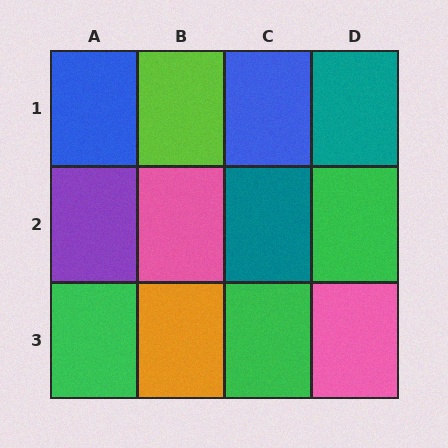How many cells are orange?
1 cell is orange.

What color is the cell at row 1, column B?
Lime.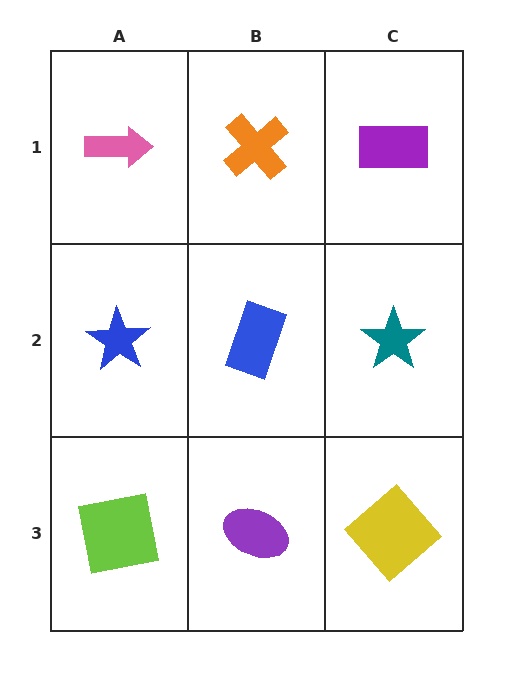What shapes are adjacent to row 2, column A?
A pink arrow (row 1, column A), a lime square (row 3, column A), a blue rectangle (row 2, column B).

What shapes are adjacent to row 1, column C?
A teal star (row 2, column C), an orange cross (row 1, column B).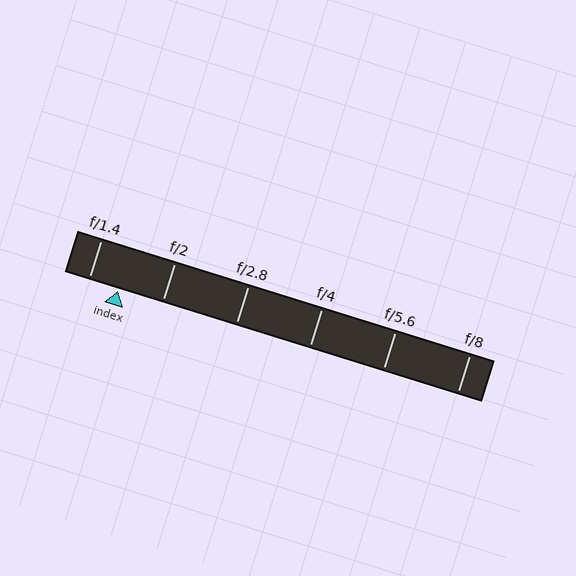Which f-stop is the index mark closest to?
The index mark is closest to f/1.4.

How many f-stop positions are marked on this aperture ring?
There are 6 f-stop positions marked.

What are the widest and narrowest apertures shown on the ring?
The widest aperture shown is f/1.4 and the narrowest is f/8.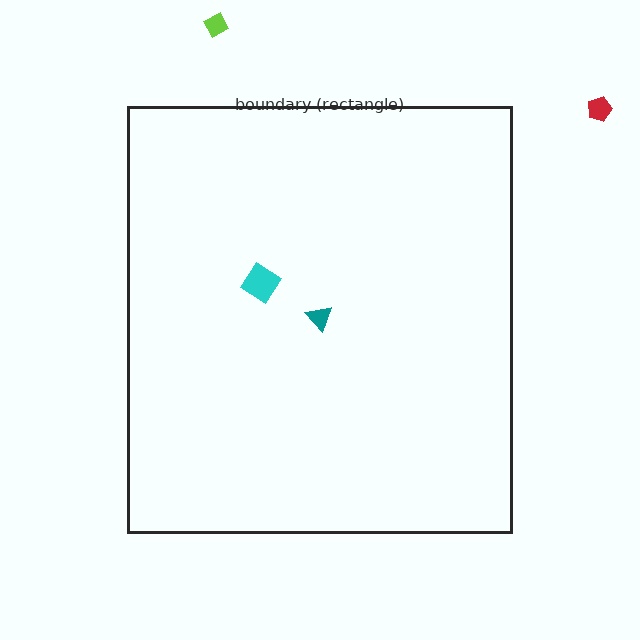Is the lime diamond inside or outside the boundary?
Outside.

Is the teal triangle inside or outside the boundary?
Inside.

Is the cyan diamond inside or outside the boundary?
Inside.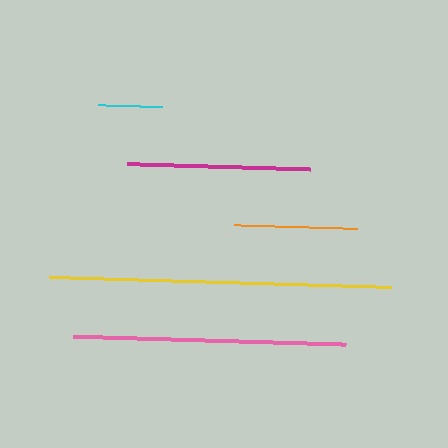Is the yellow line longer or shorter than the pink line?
The yellow line is longer than the pink line.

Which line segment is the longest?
The yellow line is the longest at approximately 342 pixels.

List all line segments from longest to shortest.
From longest to shortest: yellow, pink, magenta, orange, cyan.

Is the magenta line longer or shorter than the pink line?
The pink line is longer than the magenta line.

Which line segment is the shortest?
The cyan line is the shortest at approximately 63 pixels.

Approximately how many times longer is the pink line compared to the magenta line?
The pink line is approximately 1.5 times the length of the magenta line.